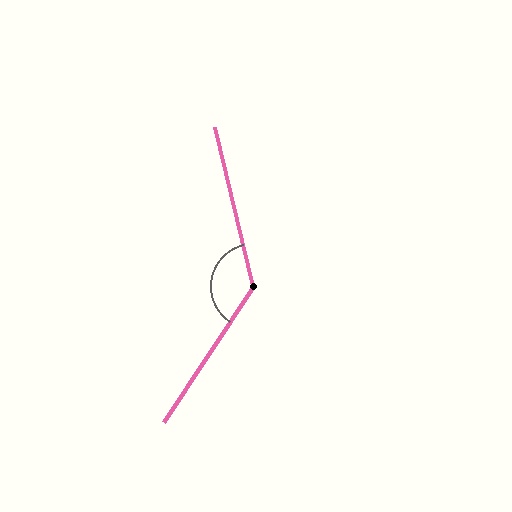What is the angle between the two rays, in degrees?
Approximately 133 degrees.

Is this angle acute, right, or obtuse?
It is obtuse.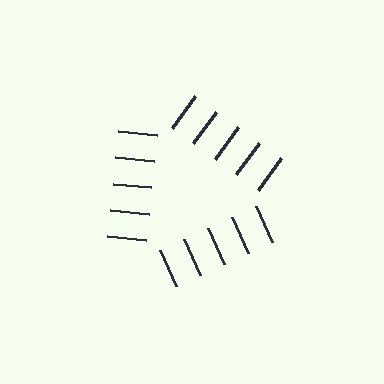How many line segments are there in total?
15 — 5 along each of the 3 edges.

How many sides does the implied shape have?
3 sides — the line-ends trace a triangle.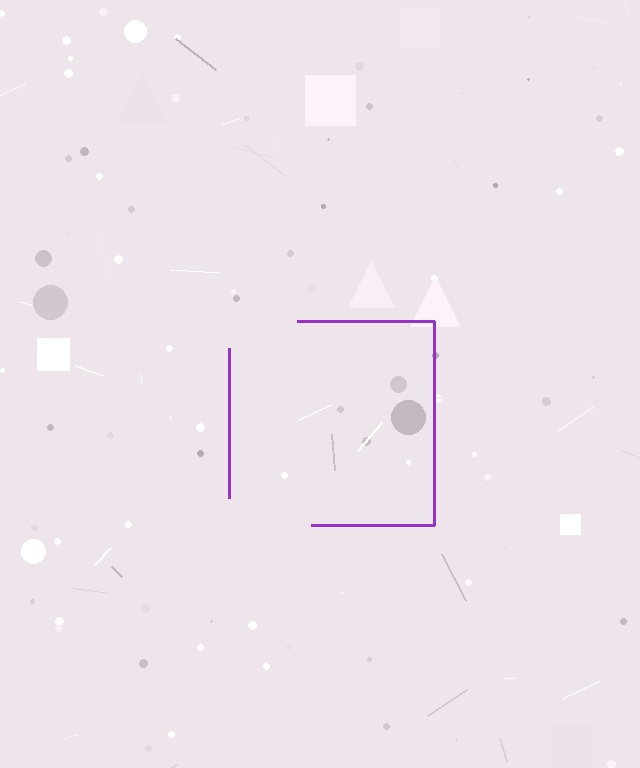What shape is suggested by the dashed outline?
The dashed outline suggests a square.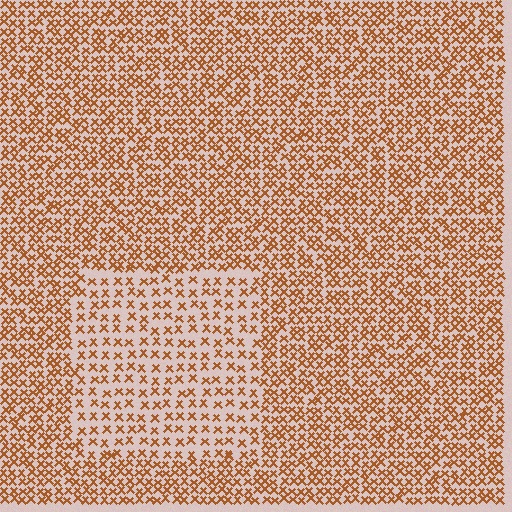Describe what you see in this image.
The image contains small brown elements arranged at two different densities. A rectangle-shaped region is visible where the elements are less densely packed than the surrounding area.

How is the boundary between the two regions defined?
The boundary is defined by a change in element density (approximately 1.9x ratio). All elements are the same color, size, and shape.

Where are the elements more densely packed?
The elements are more densely packed outside the rectangle boundary.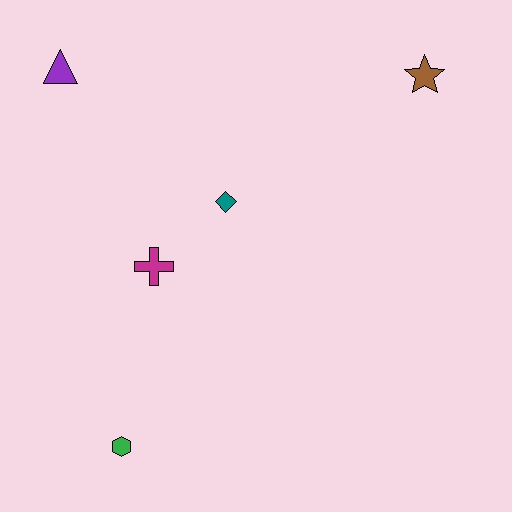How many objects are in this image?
There are 5 objects.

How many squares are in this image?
There are no squares.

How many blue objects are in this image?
There are no blue objects.